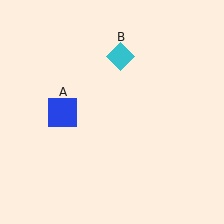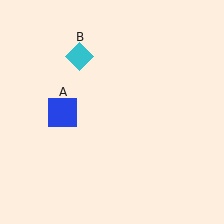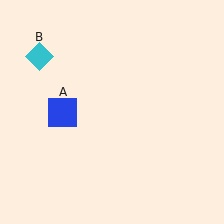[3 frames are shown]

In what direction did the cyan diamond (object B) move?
The cyan diamond (object B) moved left.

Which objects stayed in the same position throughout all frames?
Blue square (object A) remained stationary.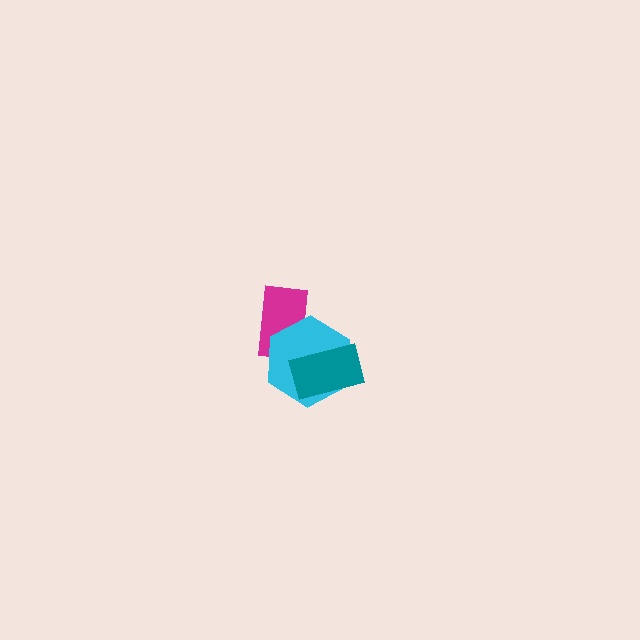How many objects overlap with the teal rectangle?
1 object overlaps with the teal rectangle.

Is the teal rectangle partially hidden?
No, no other shape covers it.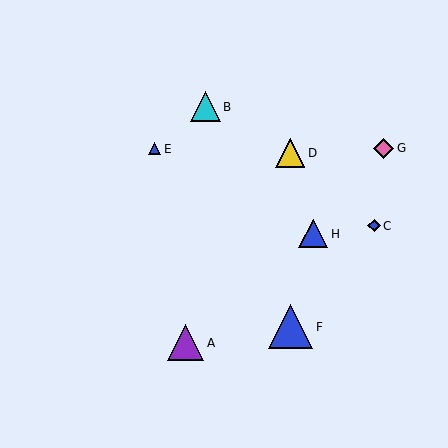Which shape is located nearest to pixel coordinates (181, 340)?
The purple triangle (labeled A) at (186, 343) is nearest to that location.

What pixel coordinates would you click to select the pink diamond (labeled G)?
Click at (383, 148) to select the pink diamond G.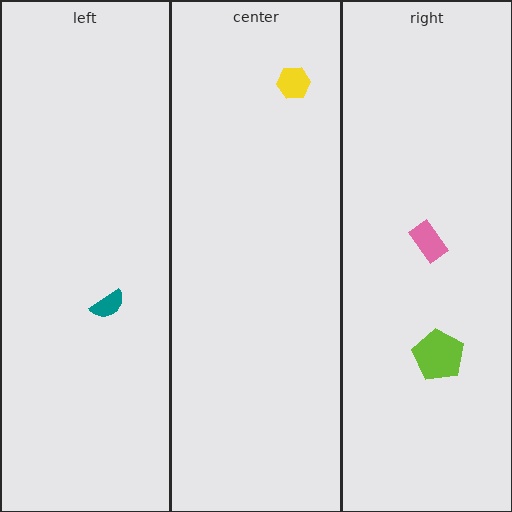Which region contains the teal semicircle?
The left region.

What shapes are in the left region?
The teal semicircle.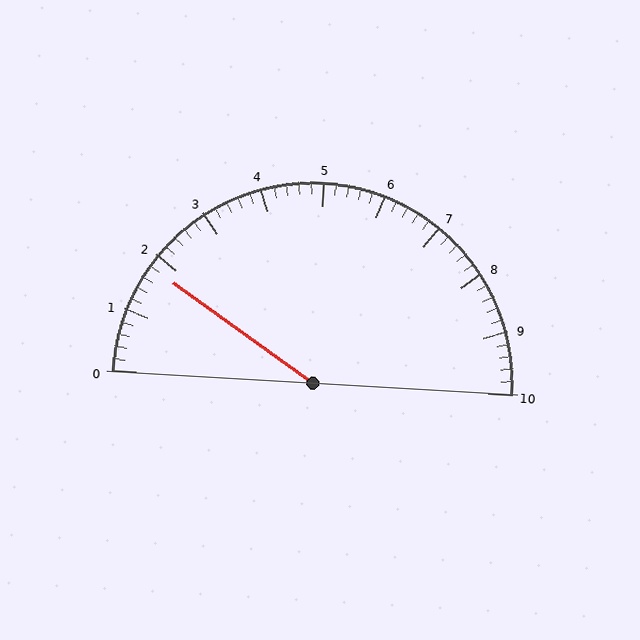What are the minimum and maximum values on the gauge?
The gauge ranges from 0 to 10.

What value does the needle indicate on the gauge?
The needle indicates approximately 1.8.